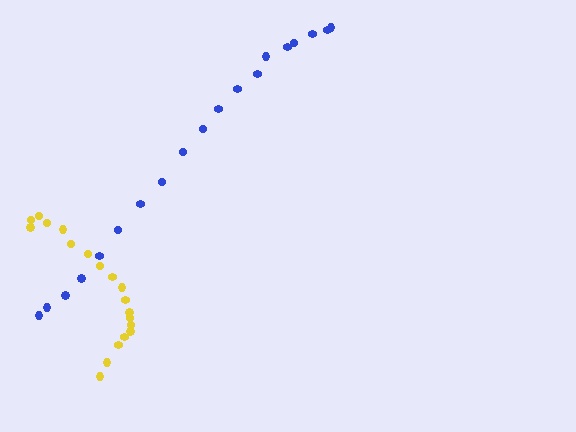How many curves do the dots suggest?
There are 2 distinct paths.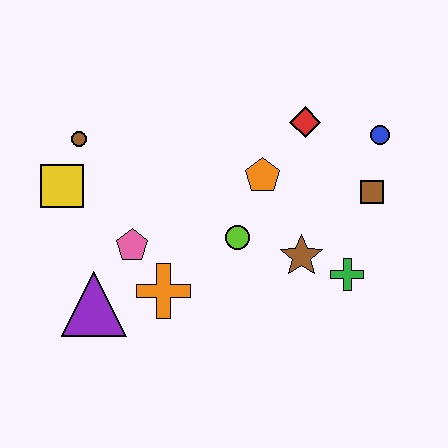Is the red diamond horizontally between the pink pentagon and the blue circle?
Yes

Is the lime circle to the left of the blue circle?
Yes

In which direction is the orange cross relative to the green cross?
The orange cross is to the left of the green cross.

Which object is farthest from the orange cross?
The blue circle is farthest from the orange cross.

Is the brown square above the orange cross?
Yes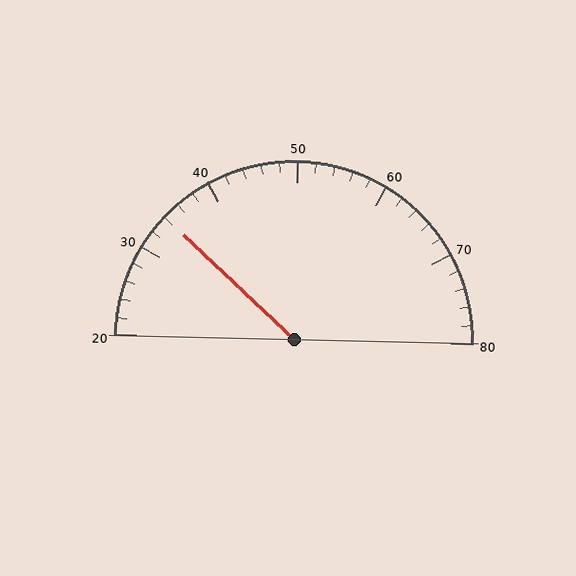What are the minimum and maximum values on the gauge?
The gauge ranges from 20 to 80.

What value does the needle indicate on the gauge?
The needle indicates approximately 34.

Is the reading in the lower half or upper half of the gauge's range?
The reading is in the lower half of the range (20 to 80).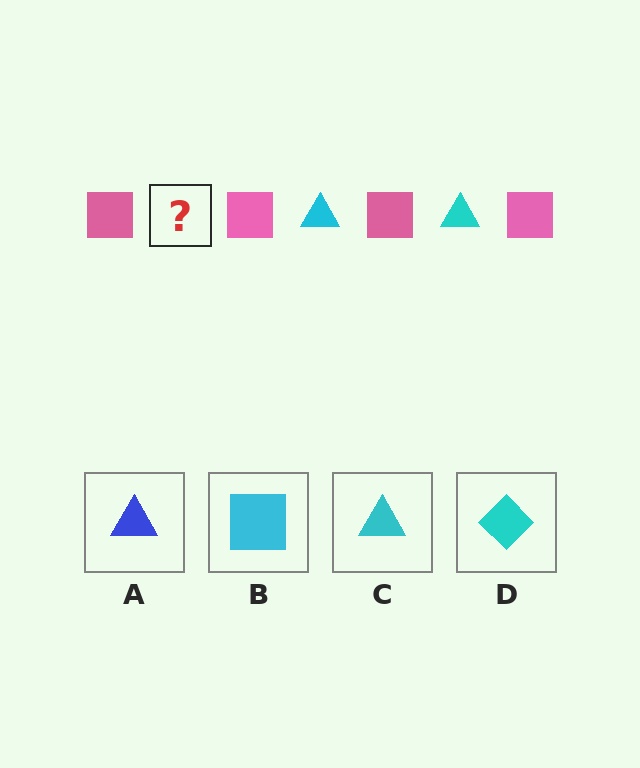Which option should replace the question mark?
Option C.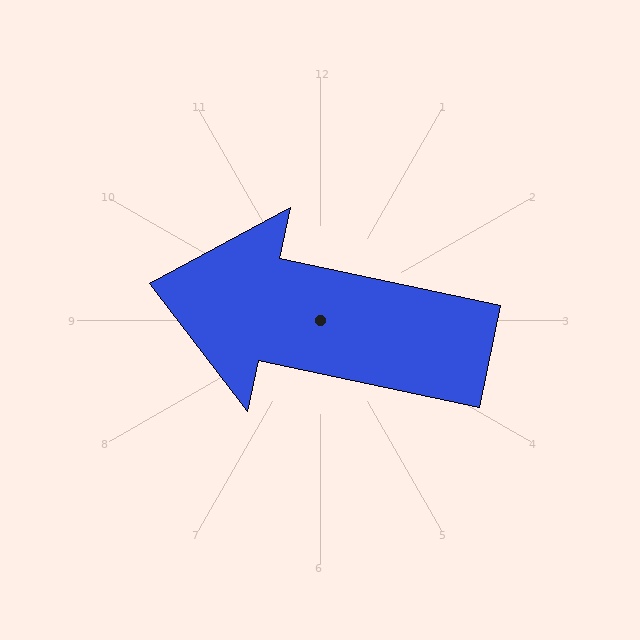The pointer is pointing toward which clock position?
Roughly 9 o'clock.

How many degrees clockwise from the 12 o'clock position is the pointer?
Approximately 282 degrees.